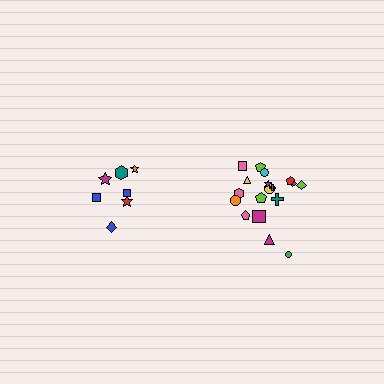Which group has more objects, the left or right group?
The right group.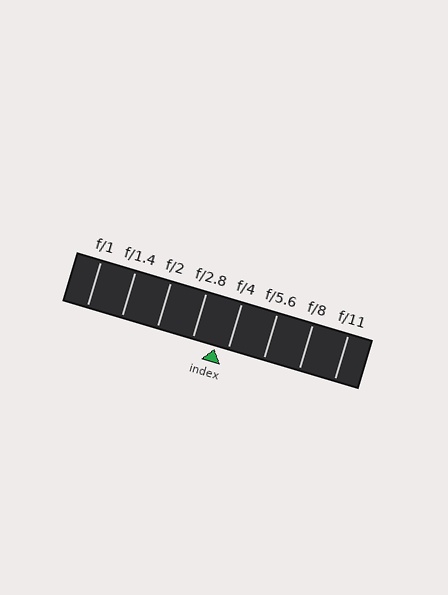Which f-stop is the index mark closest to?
The index mark is closest to f/4.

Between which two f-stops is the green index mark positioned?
The index mark is between f/2.8 and f/4.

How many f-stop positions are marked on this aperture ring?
There are 8 f-stop positions marked.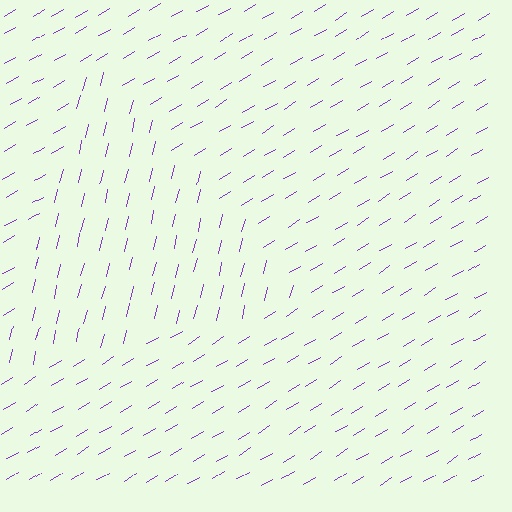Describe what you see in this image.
The image is filled with small purple line segments. A triangle region in the image has lines oriented differently from the surrounding lines, creating a visible texture boundary.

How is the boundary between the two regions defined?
The boundary is defined purely by a change in line orientation (approximately 45 degrees difference). All lines are the same color and thickness.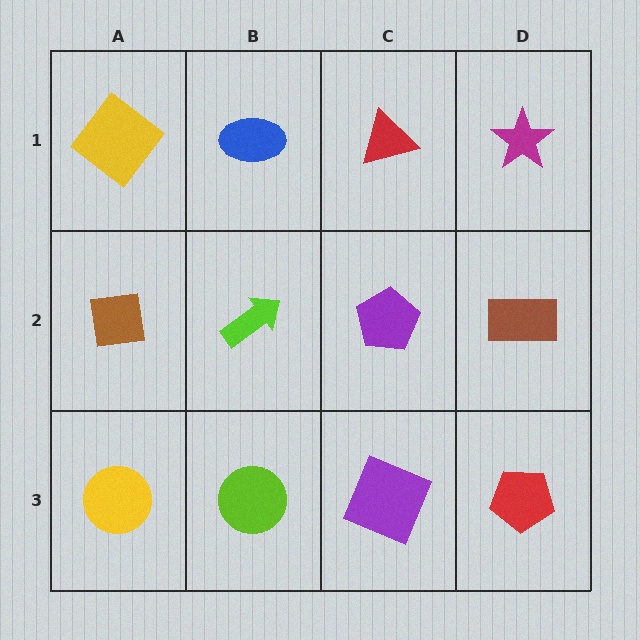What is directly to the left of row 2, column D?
A purple pentagon.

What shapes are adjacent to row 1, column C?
A purple pentagon (row 2, column C), a blue ellipse (row 1, column B), a magenta star (row 1, column D).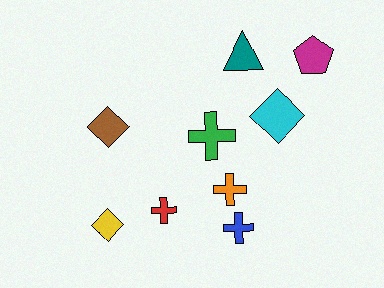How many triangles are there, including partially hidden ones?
There is 1 triangle.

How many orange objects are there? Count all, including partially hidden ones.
There is 1 orange object.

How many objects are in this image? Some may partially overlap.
There are 9 objects.